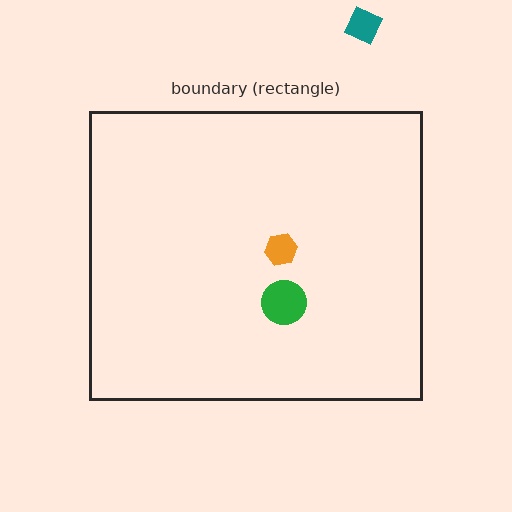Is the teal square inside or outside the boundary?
Outside.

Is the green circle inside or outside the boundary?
Inside.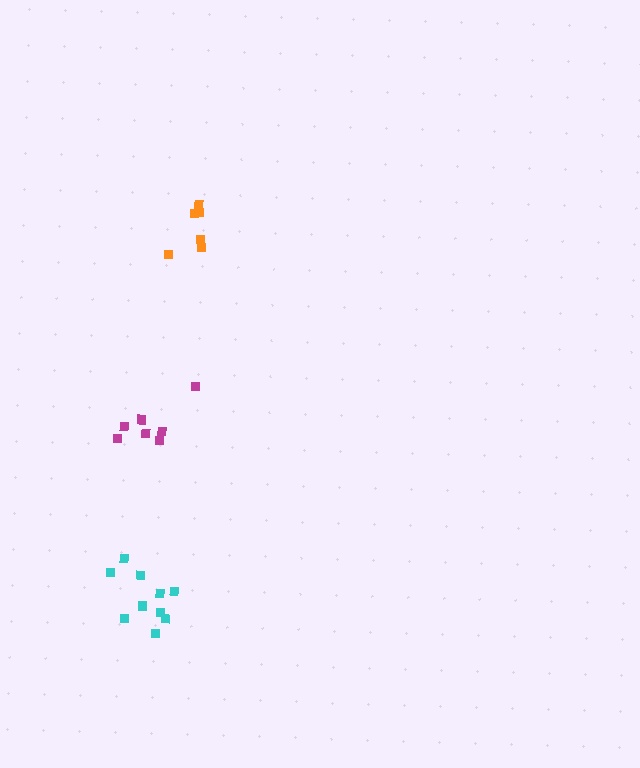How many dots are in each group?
Group 1: 7 dots, Group 2: 6 dots, Group 3: 10 dots (23 total).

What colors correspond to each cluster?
The clusters are colored: magenta, orange, cyan.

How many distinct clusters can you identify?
There are 3 distinct clusters.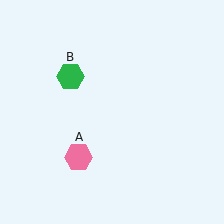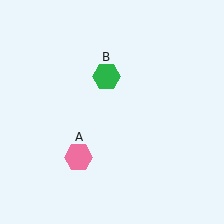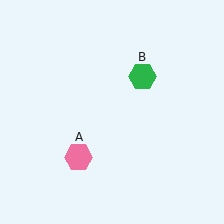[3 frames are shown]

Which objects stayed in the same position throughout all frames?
Pink hexagon (object A) remained stationary.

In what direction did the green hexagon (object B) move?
The green hexagon (object B) moved right.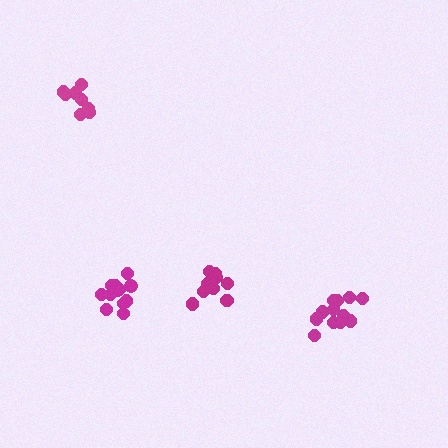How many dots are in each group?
Group 1: 13 dots, Group 2: 8 dots, Group 3: 12 dots, Group 4: 12 dots (45 total).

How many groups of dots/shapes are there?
There are 4 groups.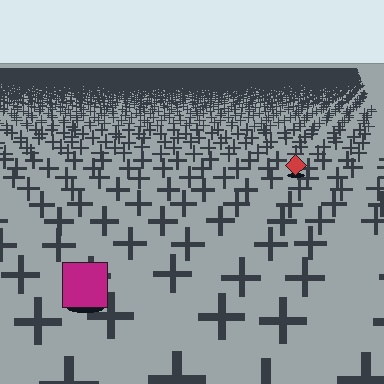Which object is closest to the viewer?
The magenta square is closest. The texture marks near it are larger and more spread out.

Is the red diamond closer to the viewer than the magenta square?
No. The magenta square is closer — you can tell from the texture gradient: the ground texture is coarser near it.